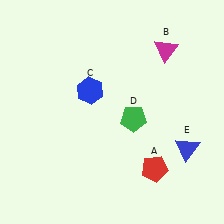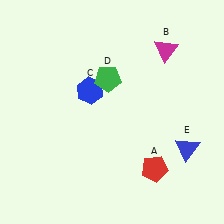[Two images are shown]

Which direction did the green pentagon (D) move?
The green pentagon (D) moved up.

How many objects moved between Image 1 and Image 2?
1 object moved between the two images.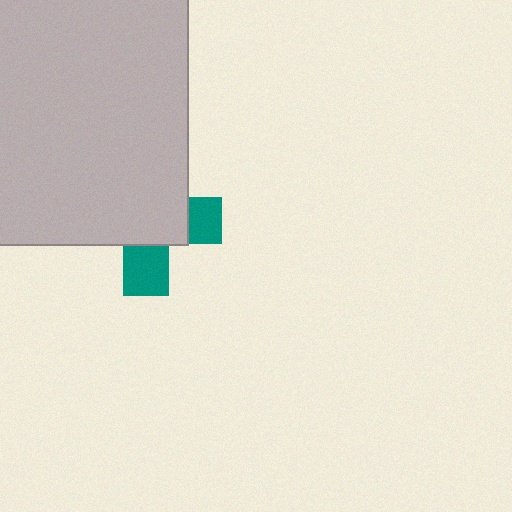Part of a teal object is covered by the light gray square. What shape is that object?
It is a cross.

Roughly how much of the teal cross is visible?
A small part of it is visible (roughly 32%).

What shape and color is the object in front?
The object in front is a light gray square.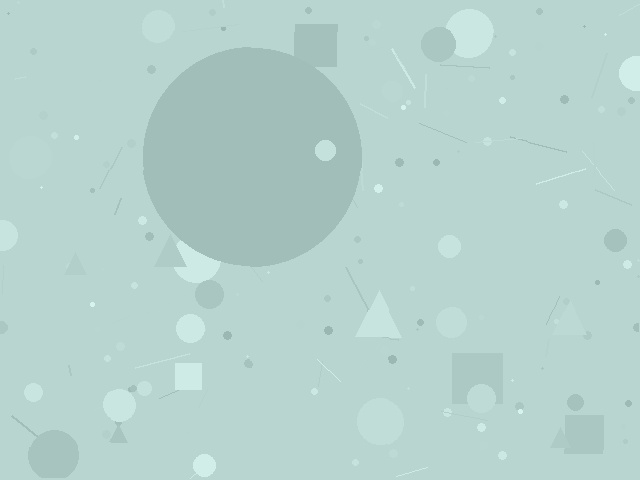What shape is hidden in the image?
A circle is hidden in the image.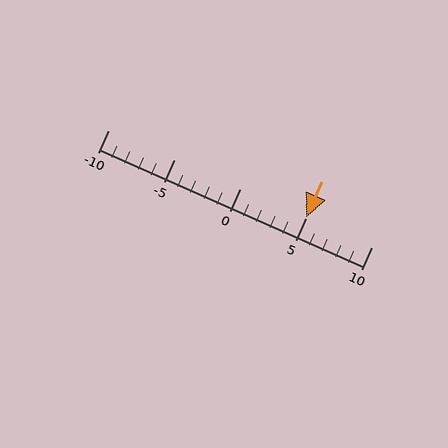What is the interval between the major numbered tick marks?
The major tick marks are spaced 5 units apart.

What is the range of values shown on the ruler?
The ruler shows values from -10 to 10.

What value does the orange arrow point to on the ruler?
The orange arrow points to approximately 5.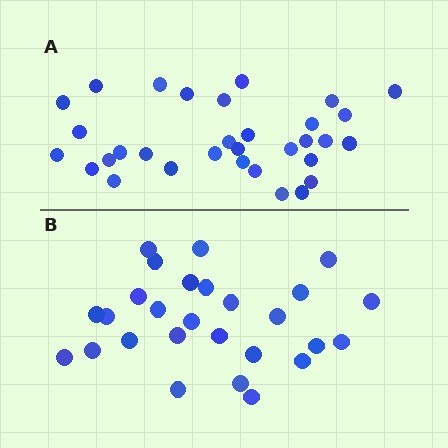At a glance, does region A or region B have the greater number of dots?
Region A (the top region) has more dots.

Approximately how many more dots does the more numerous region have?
Region A has about 5 more dots than region B.